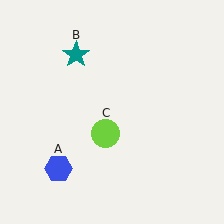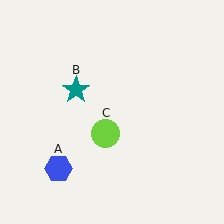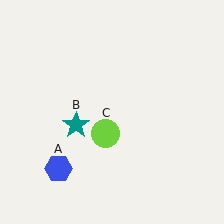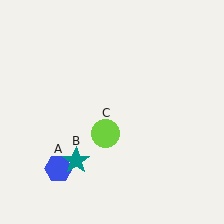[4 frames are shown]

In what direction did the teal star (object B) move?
The teal star (object B) moved down.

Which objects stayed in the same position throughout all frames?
Blue hexagon (object A) and lime circle (object C) remained stationary.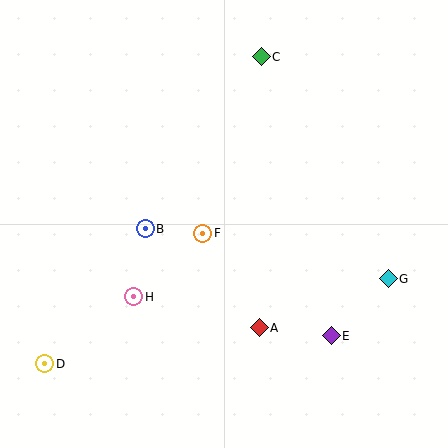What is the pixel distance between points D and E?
The distance between D and E is 288 pixels.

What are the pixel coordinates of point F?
Point F is at (203, 233).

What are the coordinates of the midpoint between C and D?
The midpoint between C and D is at (153, 210).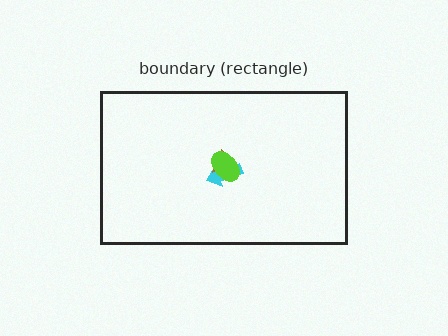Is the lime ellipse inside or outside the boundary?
Inside.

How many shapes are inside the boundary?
3 inside, 0 outside.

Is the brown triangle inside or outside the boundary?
Inside.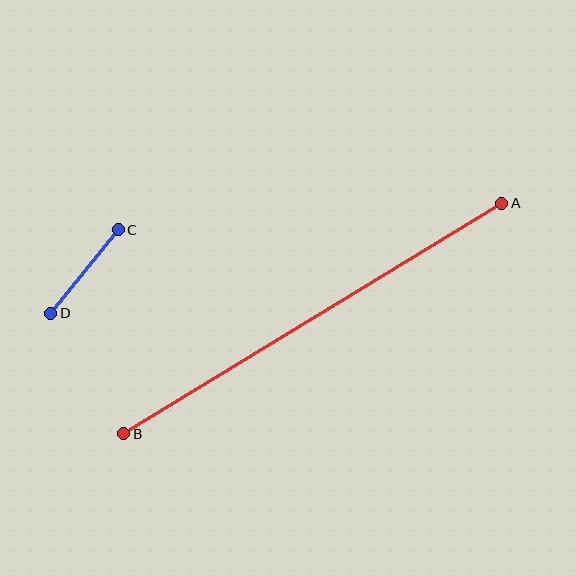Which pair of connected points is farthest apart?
Points A and B are farthest apart.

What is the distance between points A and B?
The distance is approximately 443 pixels.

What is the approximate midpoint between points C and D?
The midpoint is at approximately (84, 272) pixels.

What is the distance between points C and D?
The distance is approximately 107 pixels.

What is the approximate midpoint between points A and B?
The midpoint is at approximately (313, 319) pixels.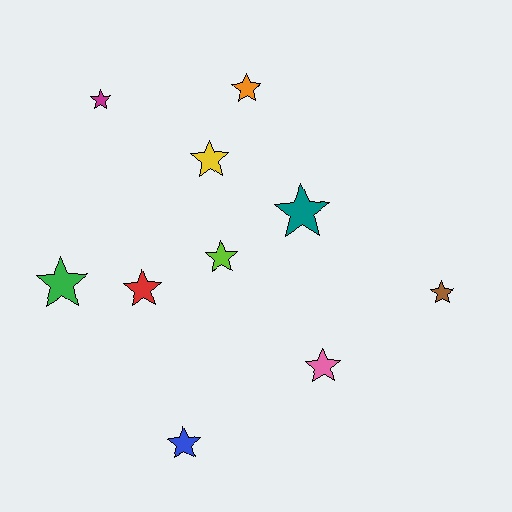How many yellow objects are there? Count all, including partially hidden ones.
There is 1 yellow object.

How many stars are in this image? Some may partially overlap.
There are 10 stars.